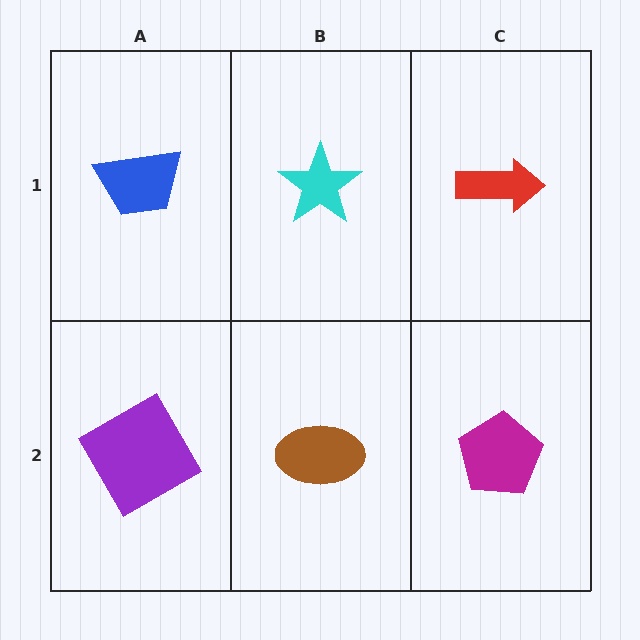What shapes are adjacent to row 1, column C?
A magenta pentagon (row 2, column C), a cyan star (row 1, column B).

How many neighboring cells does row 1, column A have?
2.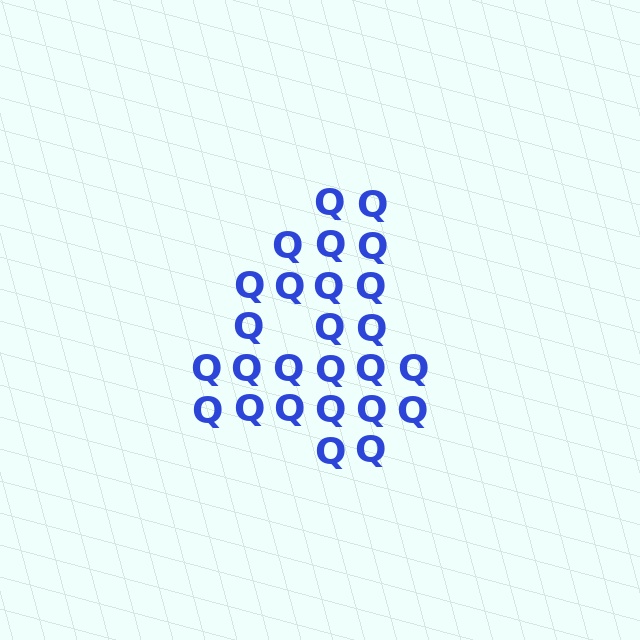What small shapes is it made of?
It is made of small letter Q's.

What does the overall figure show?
The overall figure shows the digit 4.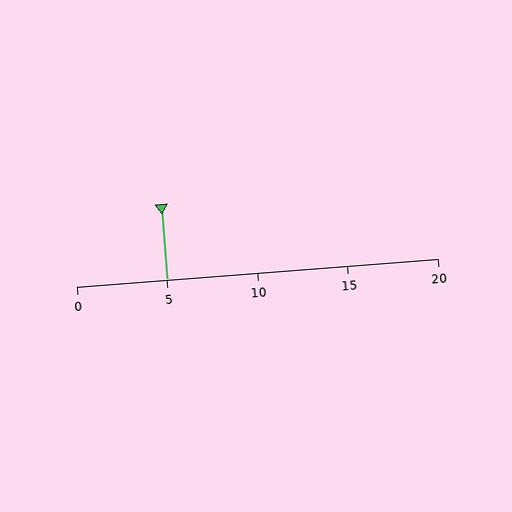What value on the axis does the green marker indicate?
The marker indicates approximately 5.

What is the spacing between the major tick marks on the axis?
The major ticks are spaced 5 apart.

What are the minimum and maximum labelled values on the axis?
The axis runs from 0 to 20.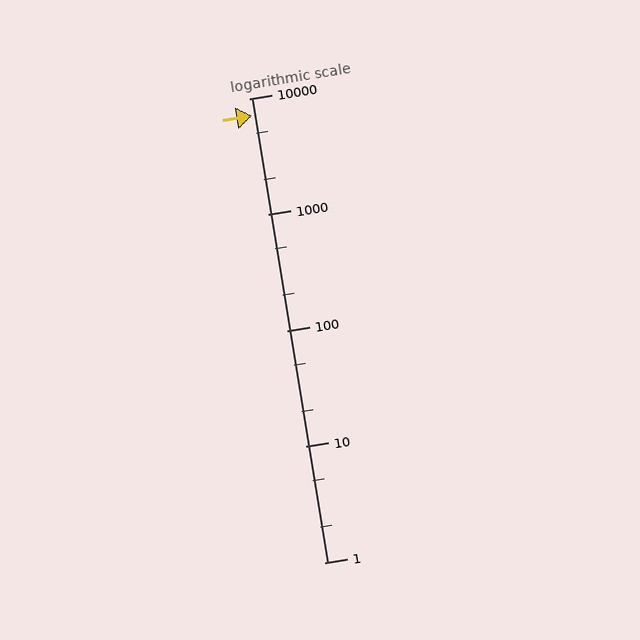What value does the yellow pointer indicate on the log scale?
The pointer indicates approximately 7100.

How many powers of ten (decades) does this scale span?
The scale spans 4 decades, from 1 to 10000.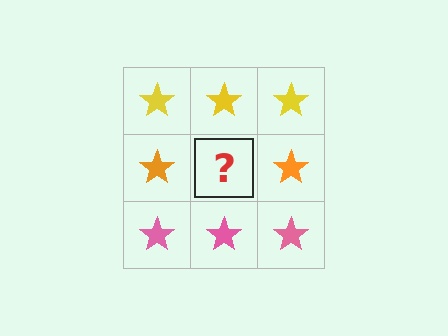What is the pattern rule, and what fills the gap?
The rule is that each row has a consistent color. The gap should be filled with an orange star.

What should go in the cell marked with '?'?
The missing cell should contain an orange star.